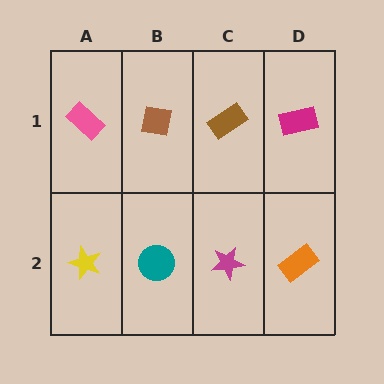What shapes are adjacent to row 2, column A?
A pink rectangle (row 1, column A), a teal circle (row 2, column B).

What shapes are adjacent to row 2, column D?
A magenta rectangle (row 1, column D), a magenta star (row 2, column C).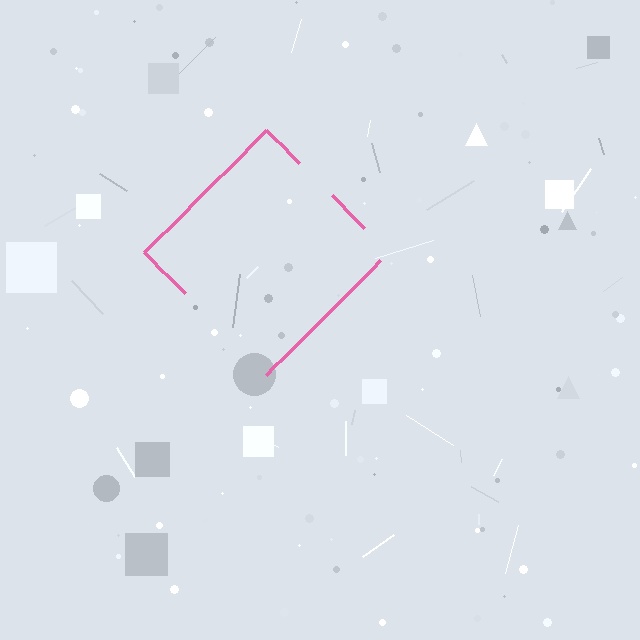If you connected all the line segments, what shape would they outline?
They would outline a diamond.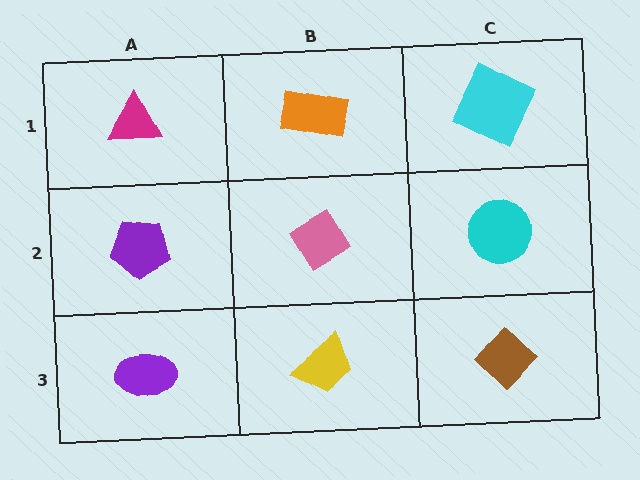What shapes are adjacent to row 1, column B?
A pink diamond (row 2, column B), a magenta triangle (row 1, column A), a cyan square (row 1, column C).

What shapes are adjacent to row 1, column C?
A cyan circle (row 2, column C), an orange rectangle (row 1, column B).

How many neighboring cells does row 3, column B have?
3.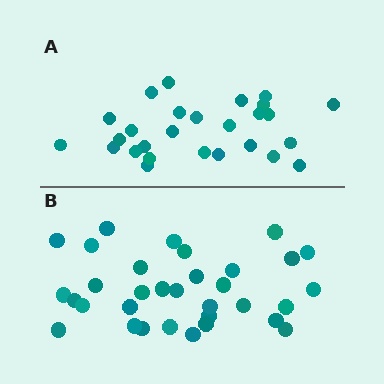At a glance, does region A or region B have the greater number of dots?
Region B (the bottom region) has more dots.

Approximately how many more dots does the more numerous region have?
Region B has about 6 more dots than region A.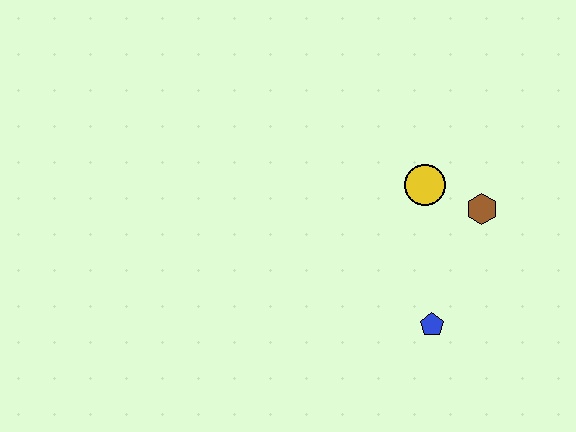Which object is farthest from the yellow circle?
The blue pentagon is farthest from the yellow circle.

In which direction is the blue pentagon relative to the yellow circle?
The blue pentagon is below the yellow circle.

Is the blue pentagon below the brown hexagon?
Yes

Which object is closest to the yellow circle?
The brown hexagon is closest to the yellow circle.